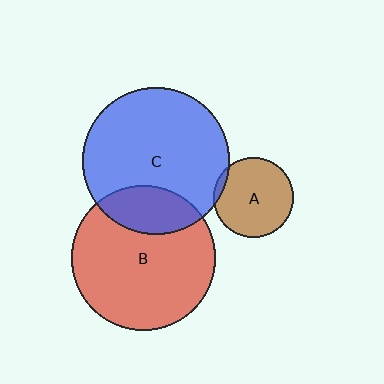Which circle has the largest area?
Circle C (blue).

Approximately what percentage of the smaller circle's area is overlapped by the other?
Approximately 20%.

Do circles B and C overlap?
Yes.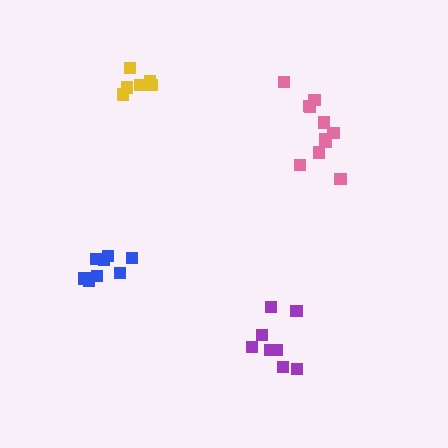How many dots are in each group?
Group 1: 6 dots, Group 2: 8 dots, Group 3: 8 dots, Group 4: 11 dots (33 total).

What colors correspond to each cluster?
The clusters are colored: yellow, purple, blue, pink.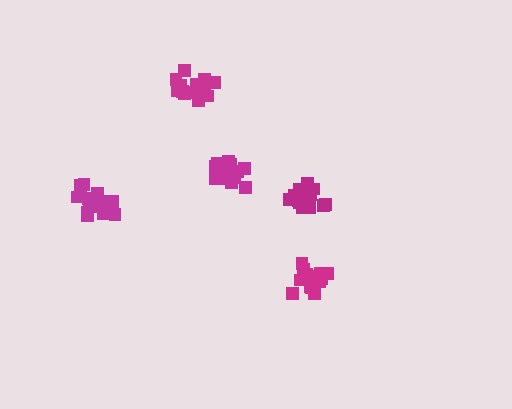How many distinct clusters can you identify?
There are 5 distinct clusters.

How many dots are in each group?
Group 1: 14 dots, Group 2: 18 dots, Group 3: 15 dots, Group 4: 15 dots, Group 5: 18 dots (80 total).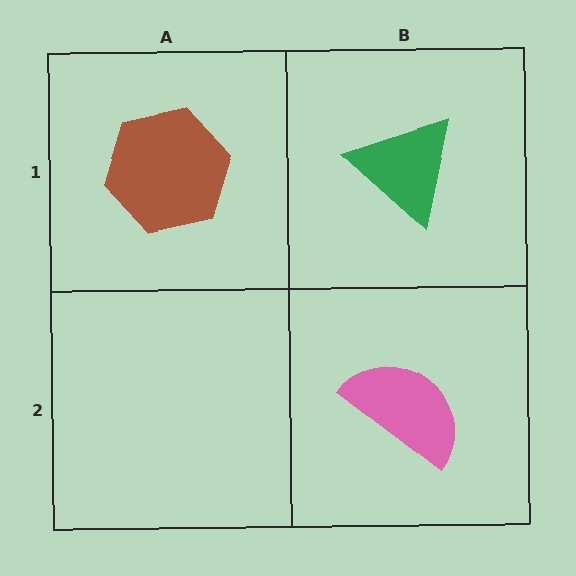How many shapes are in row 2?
1 shape.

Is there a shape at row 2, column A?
No, that cell is empty.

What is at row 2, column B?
A pink semicircle.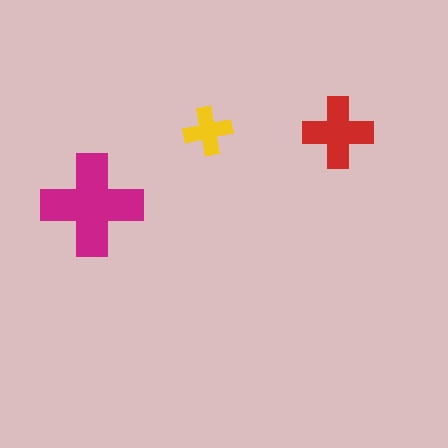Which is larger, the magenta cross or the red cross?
The magenta one.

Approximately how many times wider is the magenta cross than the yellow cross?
About 2 times wider.